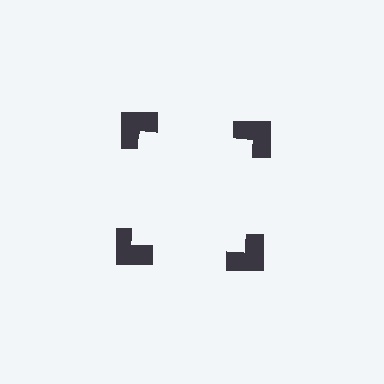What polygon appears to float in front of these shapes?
An illusory square — its edges are inferred from the aligned wedge cuts in the notched squares, not physically drawn.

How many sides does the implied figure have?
4 sides.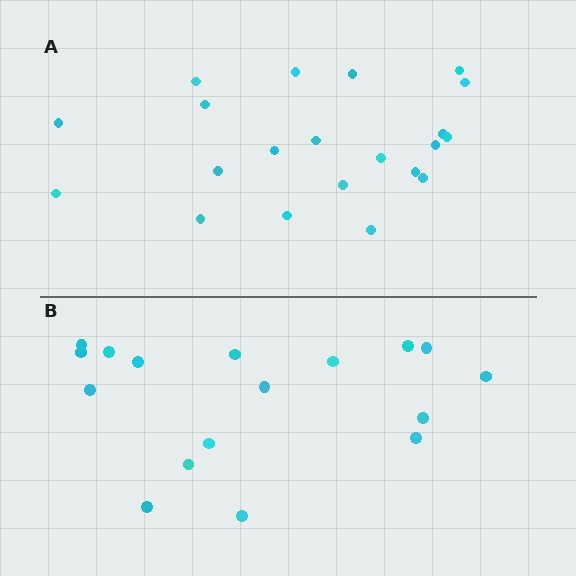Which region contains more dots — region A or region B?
Region A (the top region) has more dots.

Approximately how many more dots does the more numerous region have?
Region A has about 4 more dots than region B.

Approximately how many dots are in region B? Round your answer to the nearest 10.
About 20 dots. (The exact count is 17, which rounds to 20.)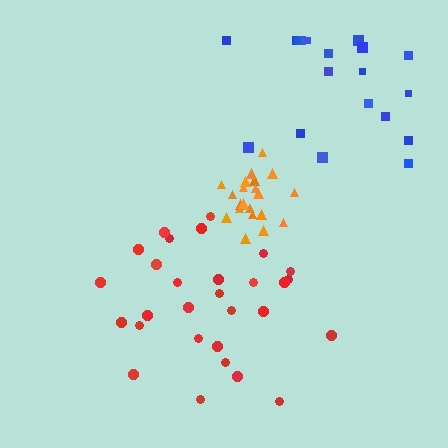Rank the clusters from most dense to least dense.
orange, red, blue.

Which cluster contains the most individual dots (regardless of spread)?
Red (29).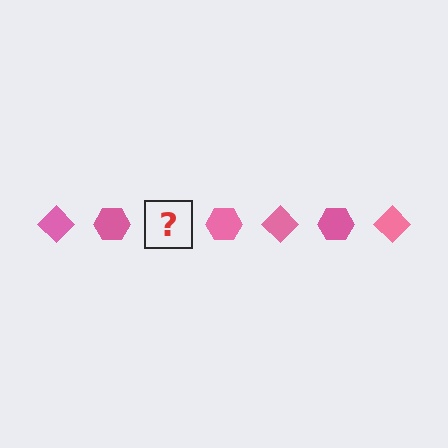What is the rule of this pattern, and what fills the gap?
The rule is that the pattern cycles through diamond, hexagon shapes in pink. The gap should be filled with a pink diamond.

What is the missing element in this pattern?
The missing element is a pink diamond.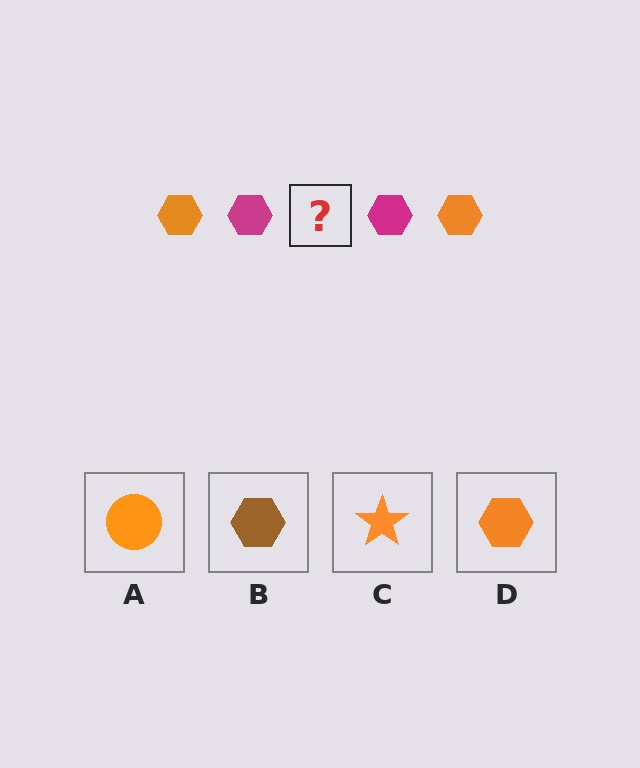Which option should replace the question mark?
Option D.